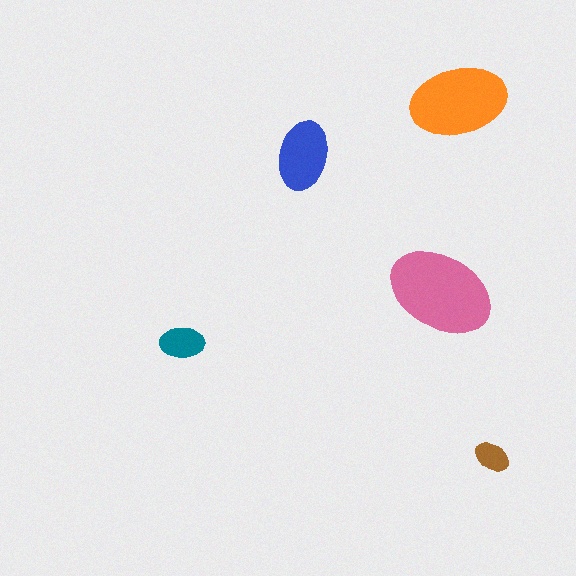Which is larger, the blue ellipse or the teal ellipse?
The blue one.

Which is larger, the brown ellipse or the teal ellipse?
The teal one.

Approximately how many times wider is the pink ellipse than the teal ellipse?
About 2.5 times wider.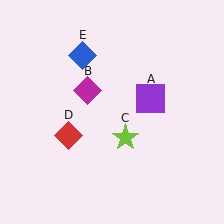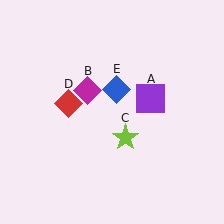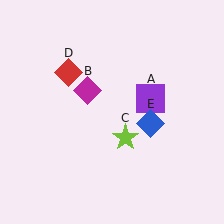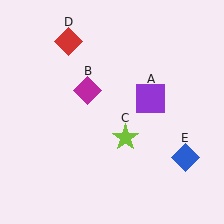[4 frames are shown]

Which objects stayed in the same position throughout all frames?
Purple square (object A) and magenta diamond (object B) and lime star (object C) remained stationary.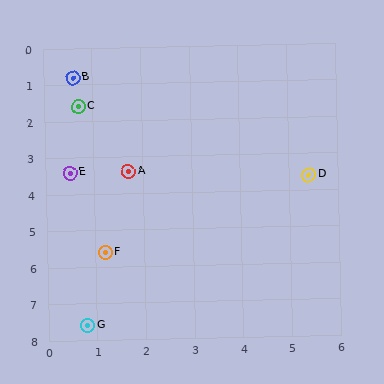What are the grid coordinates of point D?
Point D is at approximately (5.4, 3.6).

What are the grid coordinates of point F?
Point F is at approximately (1.2, 5.6).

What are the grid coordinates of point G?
Point G is at approximately (0.8, 7.6).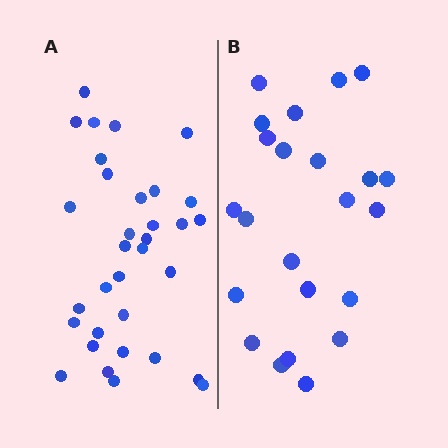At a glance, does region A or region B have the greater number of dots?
Region A (the left region) has more dots.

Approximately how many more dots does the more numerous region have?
Region A has roughly 10 or so more dots than region B.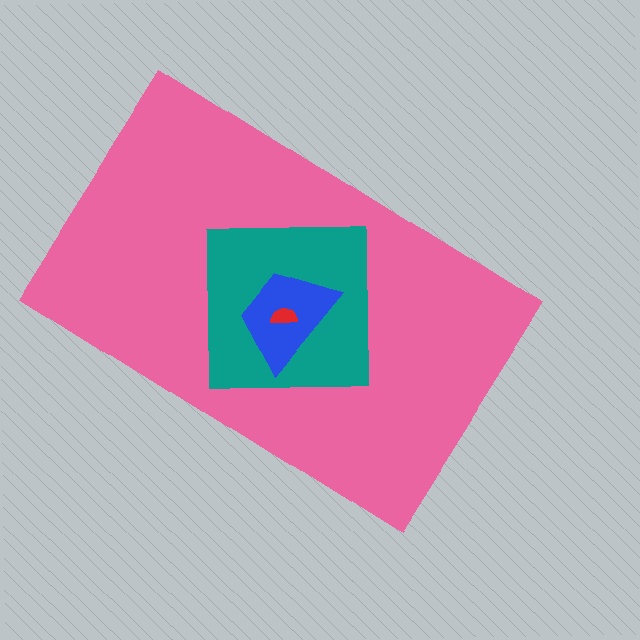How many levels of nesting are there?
4.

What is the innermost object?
The red semicircle.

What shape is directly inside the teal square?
The blue trapezoid.